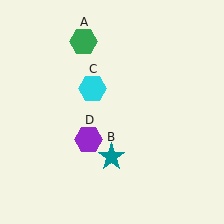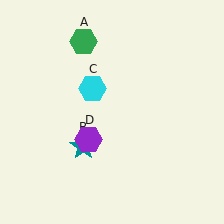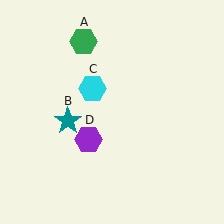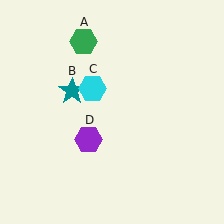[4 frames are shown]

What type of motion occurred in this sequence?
The teal star (object B) rotated clockwise around the center of the scene.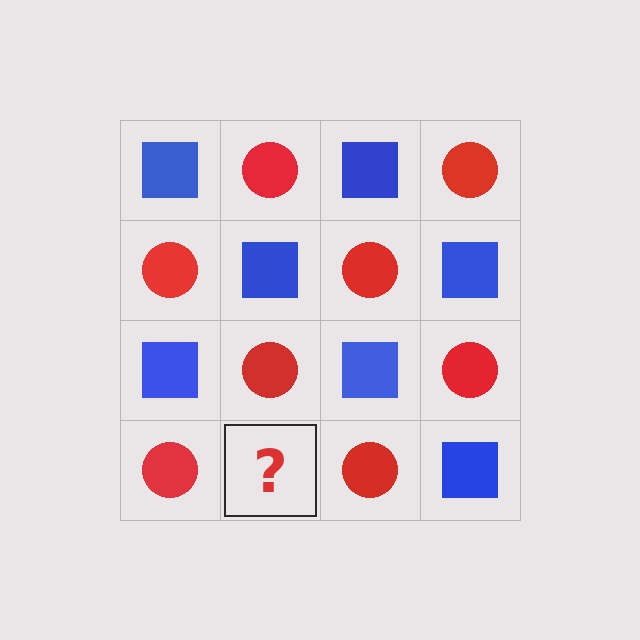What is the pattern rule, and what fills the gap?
The rule is that it alternates blue square and red circle in a checkerboard pattern. The gap should be filled with a blue square.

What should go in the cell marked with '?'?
The missing cell should contain a blue square.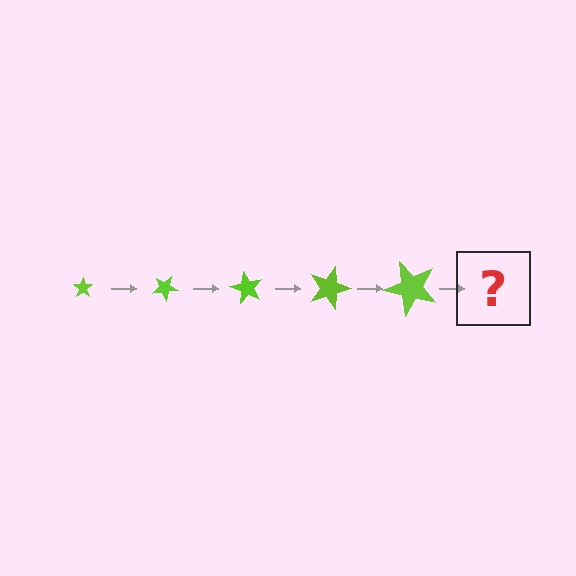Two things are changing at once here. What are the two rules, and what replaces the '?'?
The two rules are that the star grows larger each step and it rotates 30 degrees each step. The '?' should be a star, larger than the previous one and rotated 150 degrees from the start.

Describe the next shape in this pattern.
It should be a star, larger than the previous one and rotated 150 degrees from the start.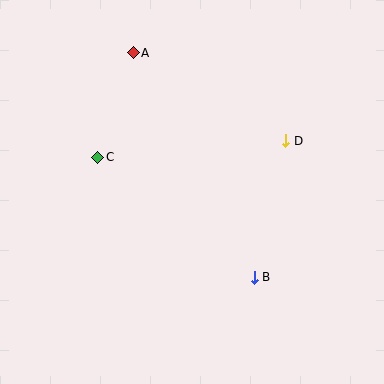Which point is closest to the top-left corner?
Point A is closest to the top-left corner.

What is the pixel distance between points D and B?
The distance between D and B is 140 pixels.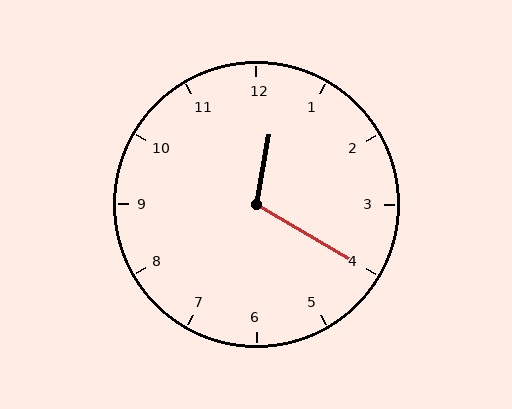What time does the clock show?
12:20.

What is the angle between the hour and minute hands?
Approximately 110 degrees.